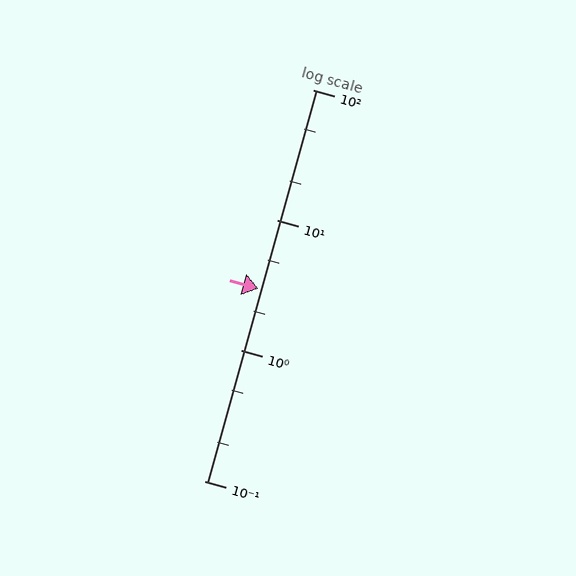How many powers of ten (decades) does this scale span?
The scale spans 3 decades, from 0.1 to 100.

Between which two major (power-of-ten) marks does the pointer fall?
The pointer is between 1 and 10.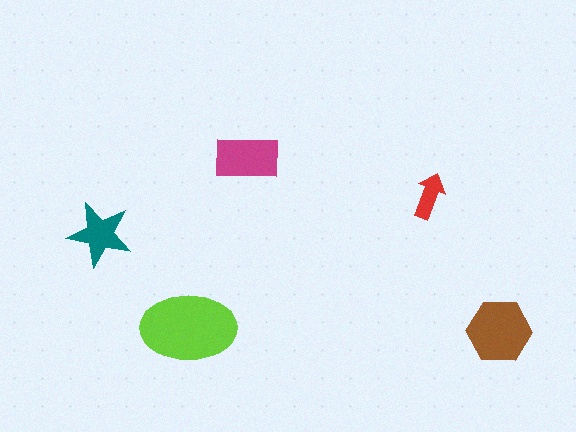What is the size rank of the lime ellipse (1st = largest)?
1st.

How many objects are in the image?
There are 5 objects in the image.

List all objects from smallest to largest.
The red arrow, the teal star, the magenta rectangle, the brown hexagon, the lime ellipse.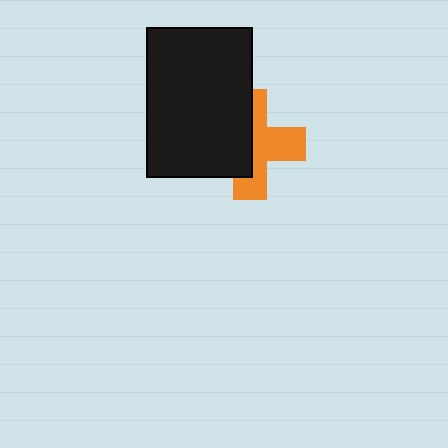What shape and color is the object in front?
The object in front is a black rectangle.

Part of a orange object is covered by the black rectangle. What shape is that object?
It is a cross.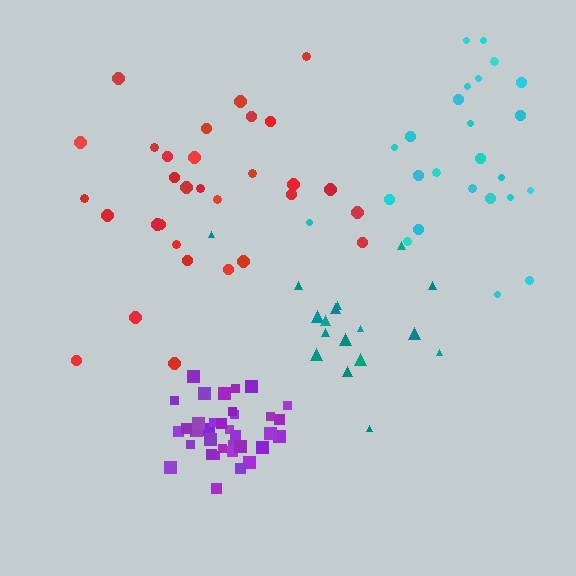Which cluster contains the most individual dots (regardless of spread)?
Purple (35).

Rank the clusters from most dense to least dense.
purple, teal, cyan, red.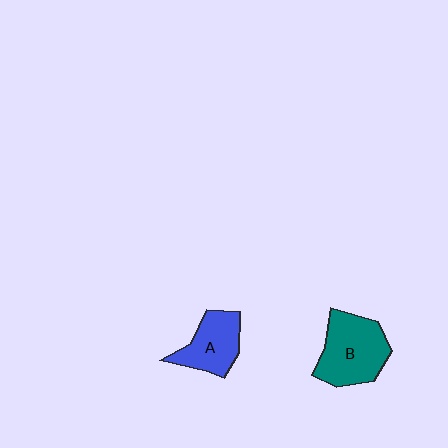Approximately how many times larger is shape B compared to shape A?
Approximately 1.4 times.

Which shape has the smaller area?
Shape A (blue).